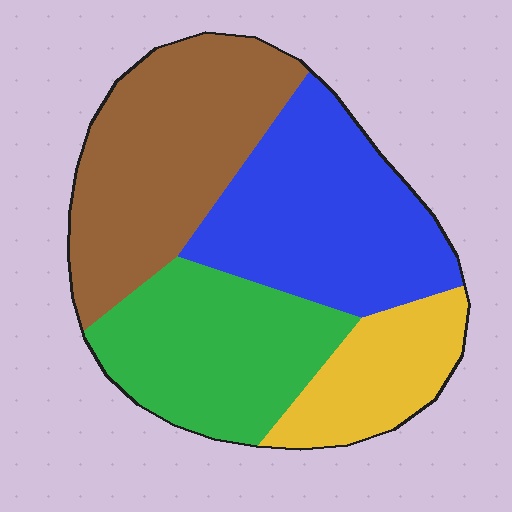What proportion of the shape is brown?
Brown takes up about one third (1/3) of the shape.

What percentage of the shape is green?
Green covers 25% of the shape.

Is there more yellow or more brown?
Brown.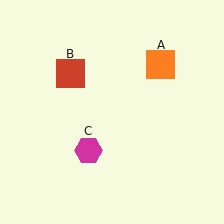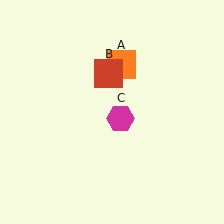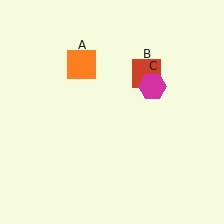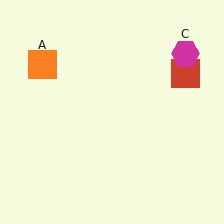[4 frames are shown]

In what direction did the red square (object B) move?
The red square (object B) moved right.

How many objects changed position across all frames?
3 objects changed position: orange square (object A), red square (object B), magenta hexagon (object C).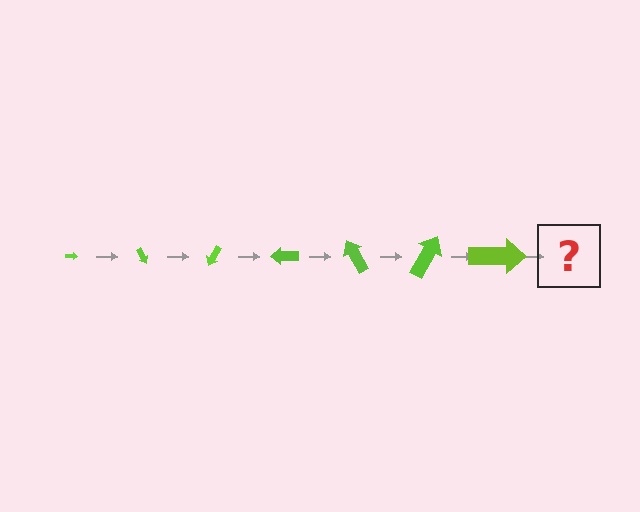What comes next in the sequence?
The next element should be an arrow, larger than the previous one and rotated 420 degrees from the start.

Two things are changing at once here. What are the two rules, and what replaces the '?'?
The two rules are that the arrow grows larger each step and it rotates 60 degrees each step. The '?' should be an arrow, larger than the previous one and rotated 420 degrees from the start.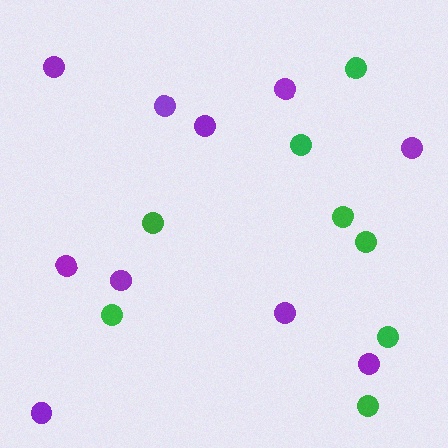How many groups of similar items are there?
There are 2 groups: one group of purple circles (10) and one group of green circles (8).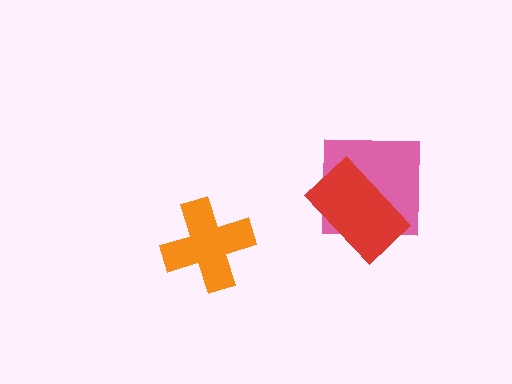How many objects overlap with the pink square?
1 object overlaps with the pink square.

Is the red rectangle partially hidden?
No, no other shape covers it.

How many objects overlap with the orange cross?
0 objects overlap with the orange cross.